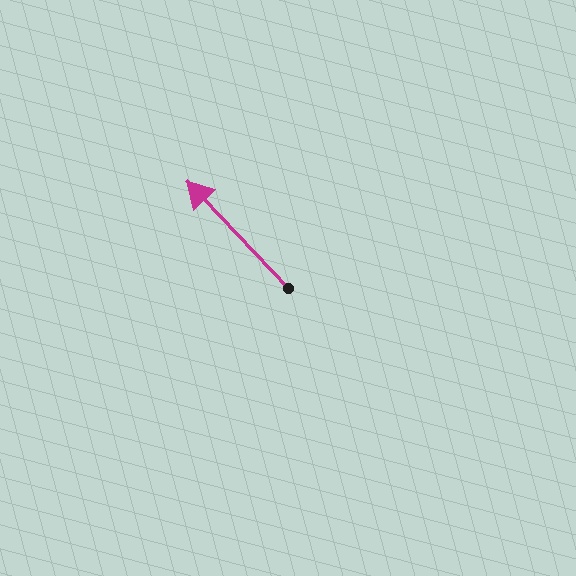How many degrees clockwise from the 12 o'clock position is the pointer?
Approximately 317 degrees.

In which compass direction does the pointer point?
Northwest.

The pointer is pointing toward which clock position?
Roughly 11 o'clock.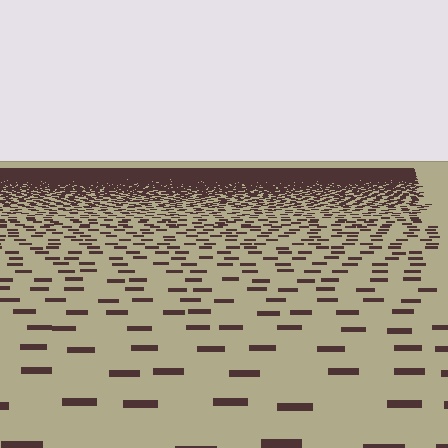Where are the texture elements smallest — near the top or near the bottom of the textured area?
Near the top.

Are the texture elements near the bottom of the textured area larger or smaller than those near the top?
Larger. Near the bottom, elements are closer to the viewer and appear at a bigger on-screen size.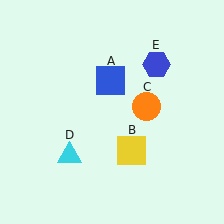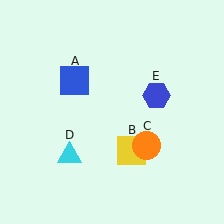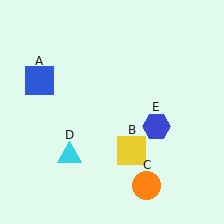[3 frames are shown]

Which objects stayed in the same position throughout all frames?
Yellow square (object B) and cyan triangle (object D) remained stationary.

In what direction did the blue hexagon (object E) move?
The blue hexagon (object E) moved down.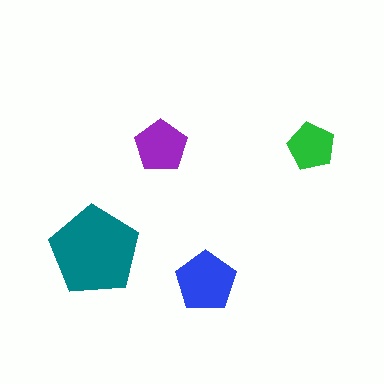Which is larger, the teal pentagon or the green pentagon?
The teal one.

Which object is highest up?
The purple pentagon is topmost.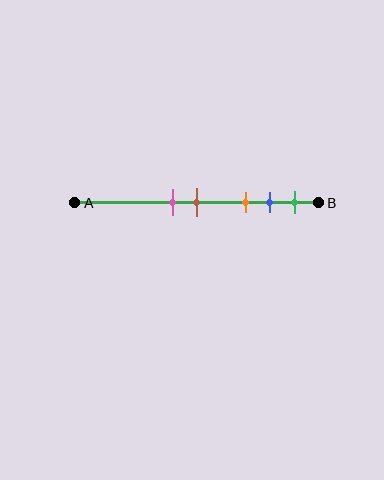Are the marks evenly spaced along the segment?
No, the marks are not evenly spaced.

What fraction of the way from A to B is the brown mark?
The brown mark is approximately 50% (0.5) of the way from A to B.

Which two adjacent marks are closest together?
The pink and brown marks are the closest adjacent pair.